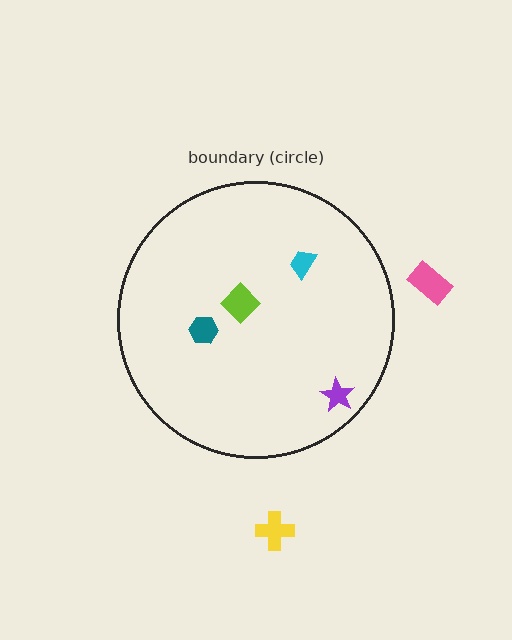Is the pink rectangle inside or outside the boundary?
Outside.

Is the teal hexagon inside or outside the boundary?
Inside.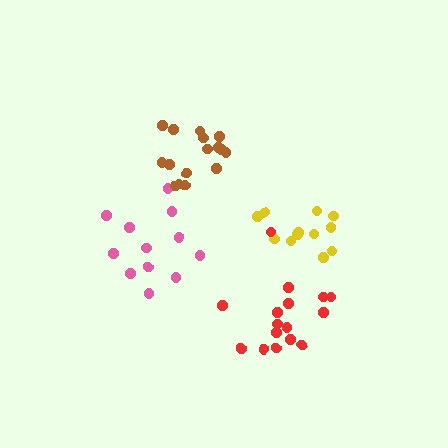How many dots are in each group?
Group 1: 12 dots, Group 2: 16 dots, Group 3: 12 dots, Group 4: 16 dots (56 total).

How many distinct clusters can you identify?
There are 4 distinct clusters.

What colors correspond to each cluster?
The clusters are colored: yellow, red, pink, brown.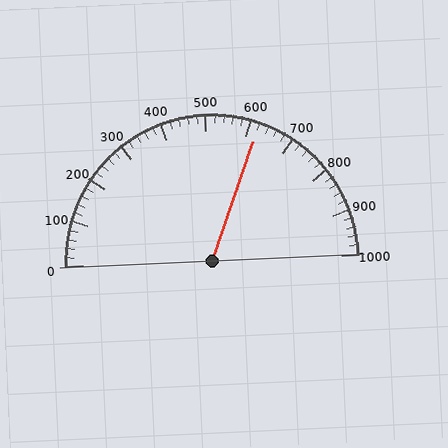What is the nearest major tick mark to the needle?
The nearest major tick mark is 600.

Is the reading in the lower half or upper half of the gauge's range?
The reading is in the upper half of the range (0 to 1000).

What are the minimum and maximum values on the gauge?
The gauge ranges from 0 to 1000.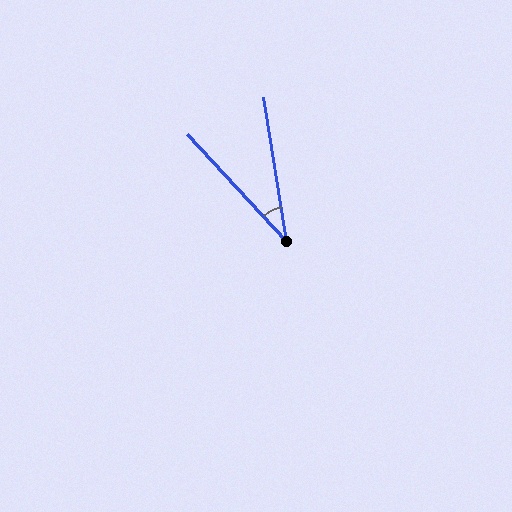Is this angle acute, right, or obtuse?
It is acute.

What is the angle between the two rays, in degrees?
Approximately 33 degrees.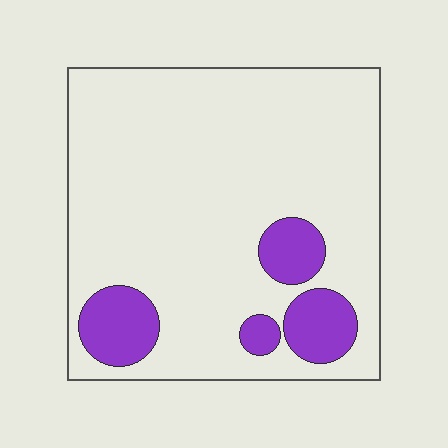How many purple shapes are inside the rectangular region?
4.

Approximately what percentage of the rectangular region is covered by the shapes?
Approximately 15%.